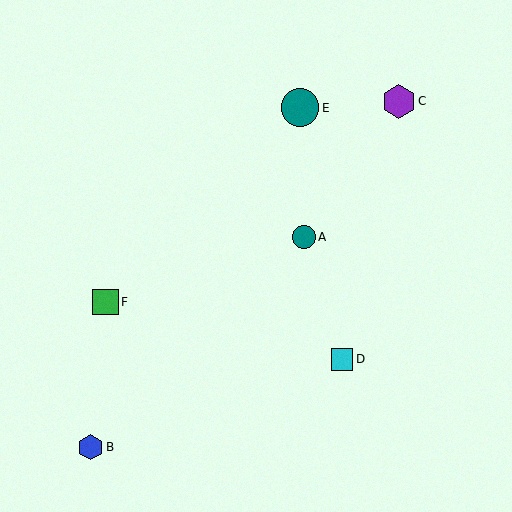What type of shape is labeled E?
Shape E is a teal circle.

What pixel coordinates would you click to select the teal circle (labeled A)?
Click at (304, 237) to select the teal circle A.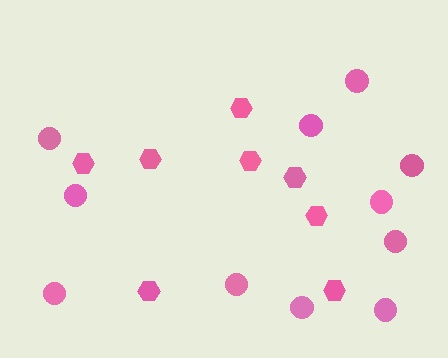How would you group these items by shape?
There are 2 groups: one group of circles (11) and one group of hexagons (8).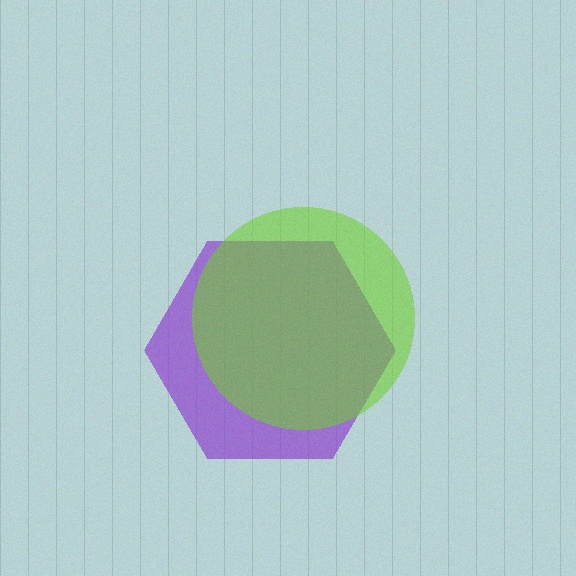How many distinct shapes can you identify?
There are 2 distinct shapes: a purple hexagon, a lime circle.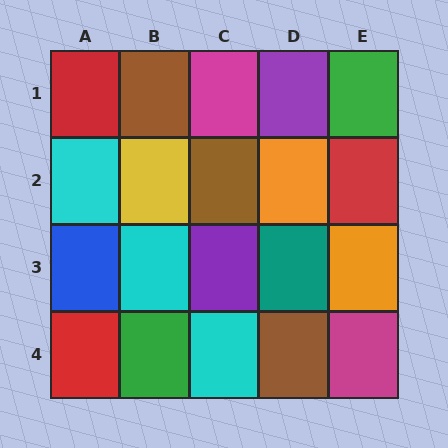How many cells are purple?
2 cells are purple.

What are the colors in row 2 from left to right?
Cyan, yellow, brown, orange, red.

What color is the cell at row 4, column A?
Red.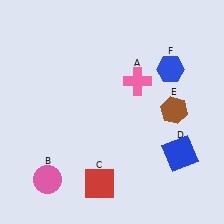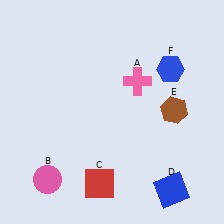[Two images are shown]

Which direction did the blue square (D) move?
The blue square (D) moved down.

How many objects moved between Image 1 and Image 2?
1 object moved between the two images.